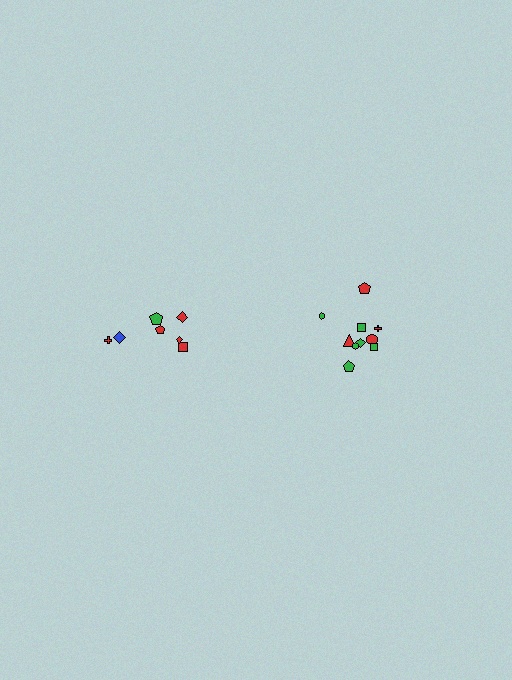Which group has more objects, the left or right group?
The right group.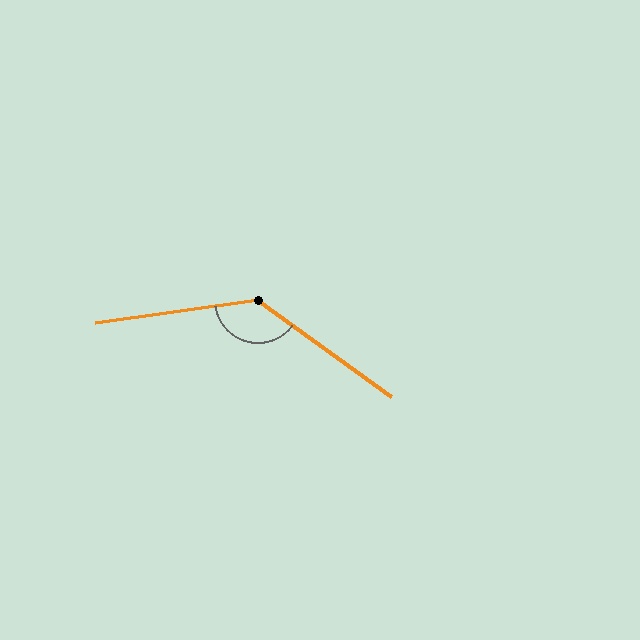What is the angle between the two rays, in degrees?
Approximately 136 degrees.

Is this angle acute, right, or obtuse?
It is obtuse.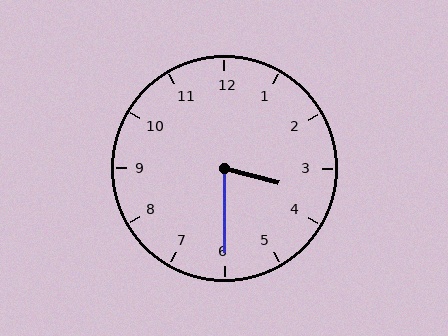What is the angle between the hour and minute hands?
Approximately 75 degrees.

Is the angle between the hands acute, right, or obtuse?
It is acute.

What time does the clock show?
3:30.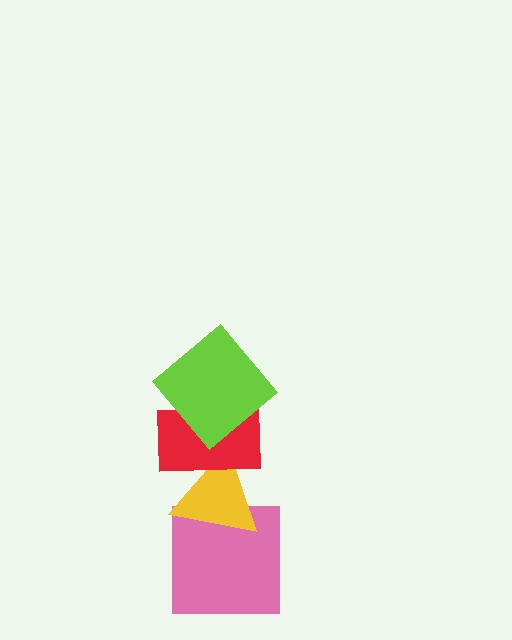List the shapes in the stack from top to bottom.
From top to bottom: the lime diamond, the red rectangle, the yellow triangle, the pink square.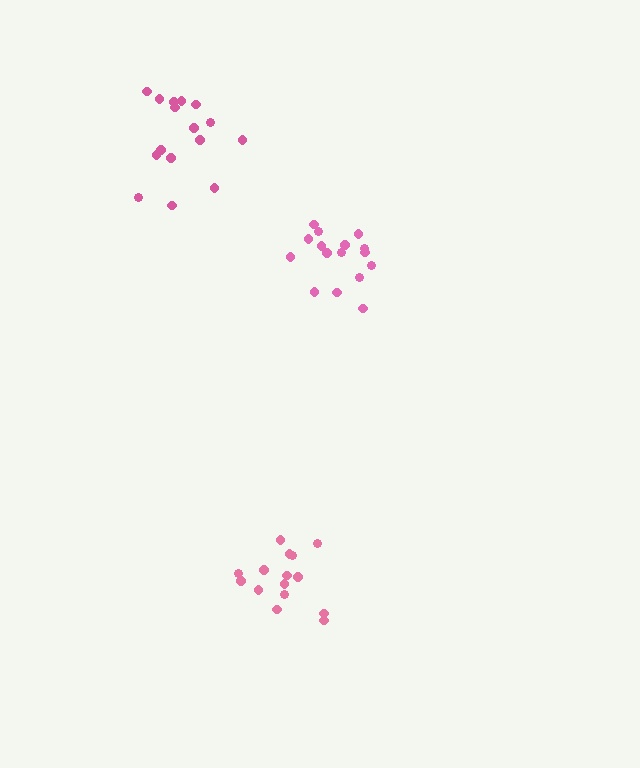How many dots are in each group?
Group 1: 15 dots, Group 2: 16 dots, Group 3: 17 dots (48 total).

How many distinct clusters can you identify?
There are 3 distinct clusters.